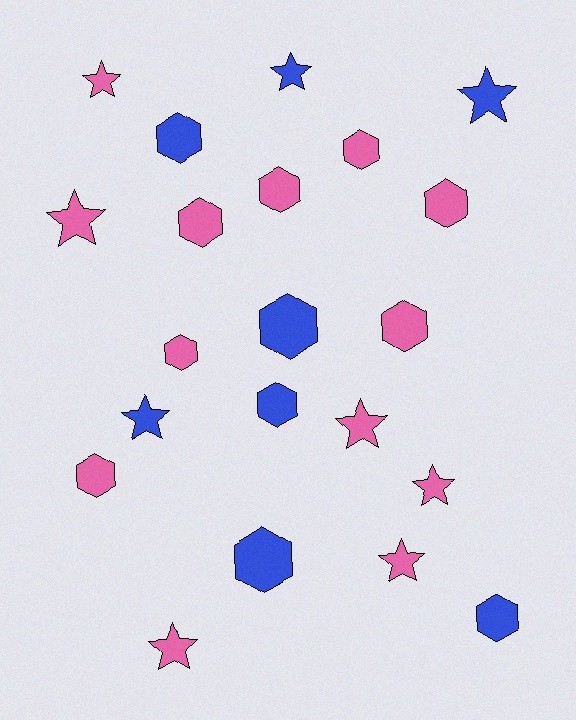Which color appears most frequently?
Pink, with 13 objects.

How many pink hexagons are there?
There are 7 pink hexagons.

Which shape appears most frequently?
Hexagon, with 12 objects.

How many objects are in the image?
There are 21 objects.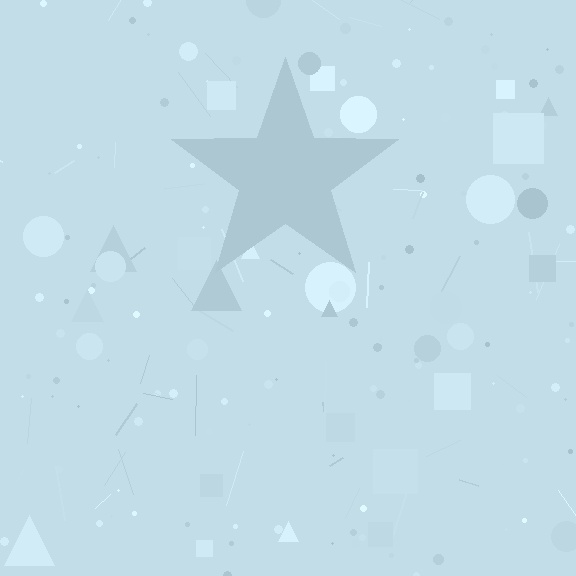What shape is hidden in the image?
A star is hidden in the image.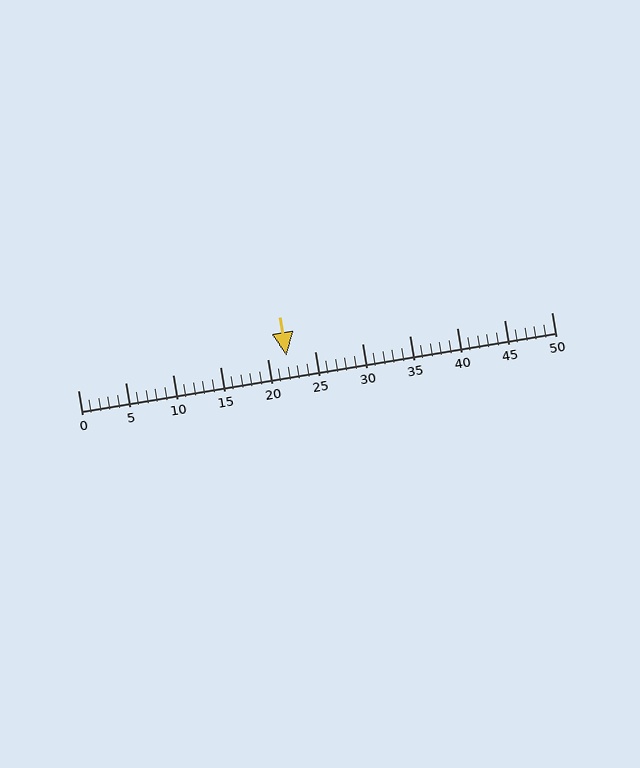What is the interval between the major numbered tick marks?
The major tick marks are spaced 5 units apart.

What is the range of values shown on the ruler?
The ruler shows values from 0 to 50.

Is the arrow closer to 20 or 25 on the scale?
The arrow is closer to 20.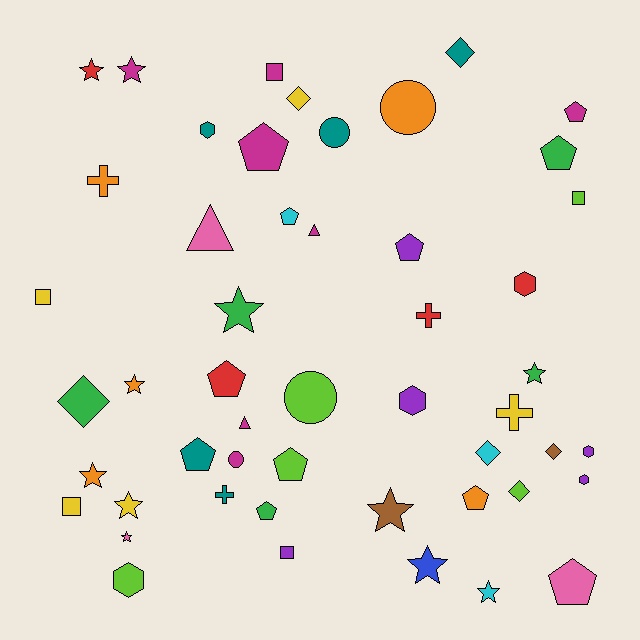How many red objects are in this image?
There are 4 red objects.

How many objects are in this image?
There are 50 objects.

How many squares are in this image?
There are 5 squares.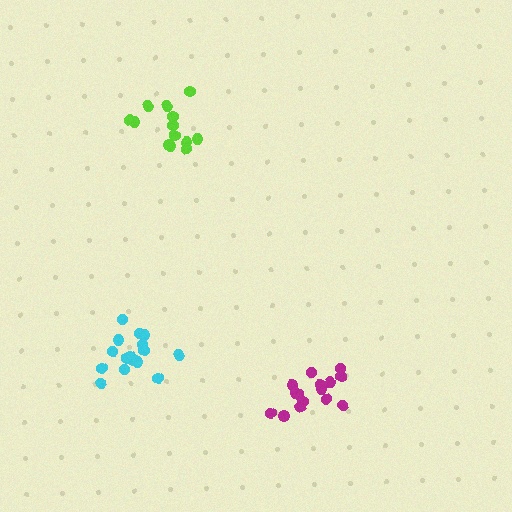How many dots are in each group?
Group 1: 16 dots, Group 2: 13 dots, Group 3: 15 dots (44 total).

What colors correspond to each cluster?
The clusters are colored: cyan, lime, magenta.